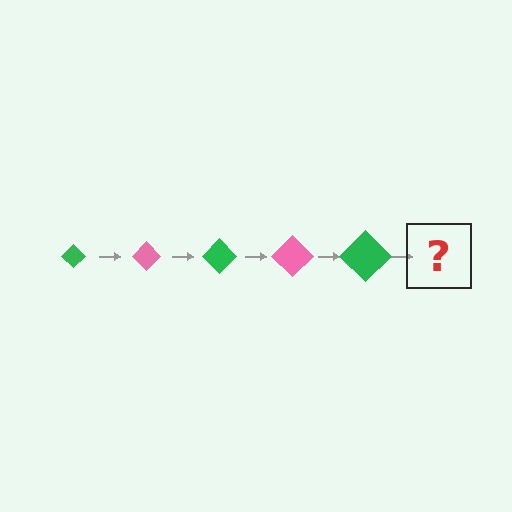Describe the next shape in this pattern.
It should be a pink diamond, larger than the previous one.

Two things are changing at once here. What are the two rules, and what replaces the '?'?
The two rules are that the diamond grows larger each step and the color cycles through green and pink. The '?' should be a pink diamond, larger than the previous one.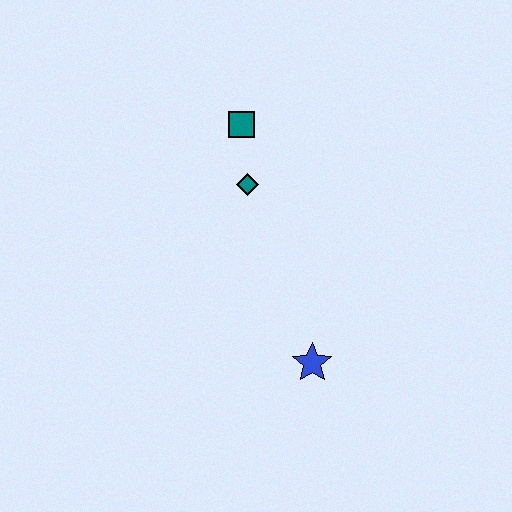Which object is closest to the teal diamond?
The teal square is closest to the teal diamond.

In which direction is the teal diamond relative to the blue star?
The teal diamond is above the blue star.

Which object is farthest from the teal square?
The blue star is farthest from the teal square.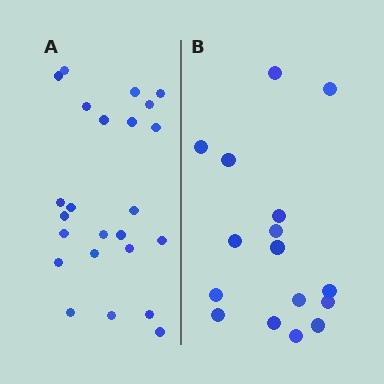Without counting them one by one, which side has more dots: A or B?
Region A (the left region) has more dots.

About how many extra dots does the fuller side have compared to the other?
Region A has roughly 8 or so more dots than region B.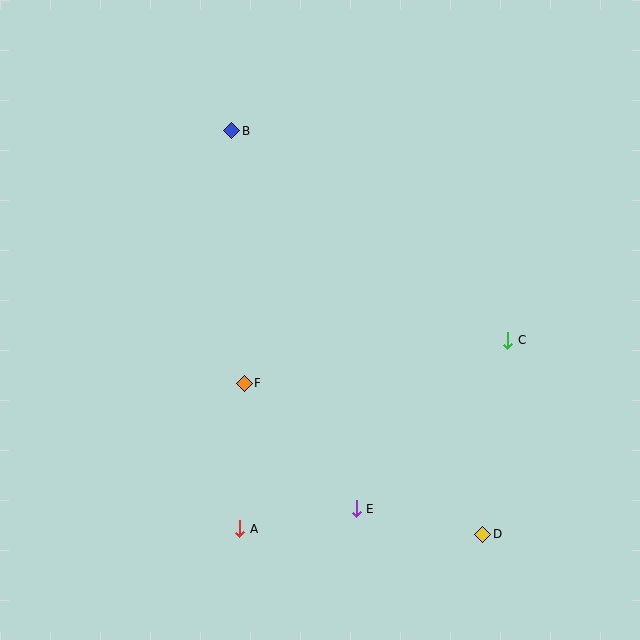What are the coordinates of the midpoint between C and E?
The midpoint between C and E is at (432, 425).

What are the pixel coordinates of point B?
Point B is at (232, 131).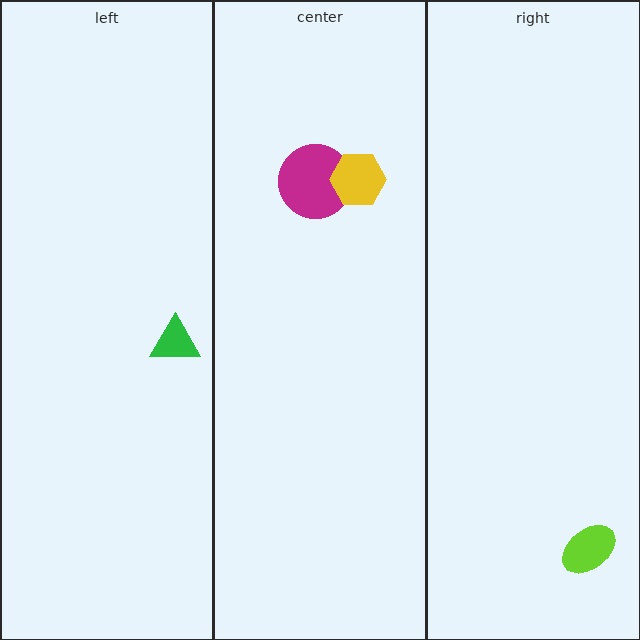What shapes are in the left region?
The green triangle.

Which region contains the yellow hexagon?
The center region.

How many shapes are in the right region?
1.